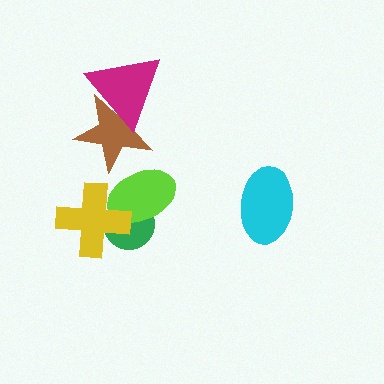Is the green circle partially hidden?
Yes, it is partially covered by another shape.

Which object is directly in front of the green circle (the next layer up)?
The lime ellipse is directly in front of the green circle.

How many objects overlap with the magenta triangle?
1 object overlaps with the magenta triangle.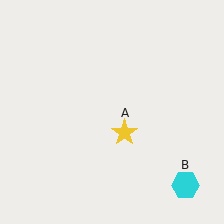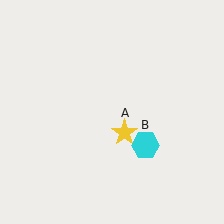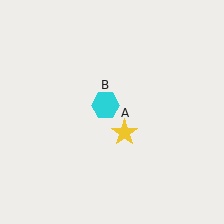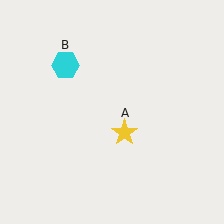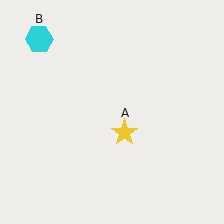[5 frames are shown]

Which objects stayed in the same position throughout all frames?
Yellow star (object A) remained stationary.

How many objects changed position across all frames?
1 object changed position: cyan hexagon (object B).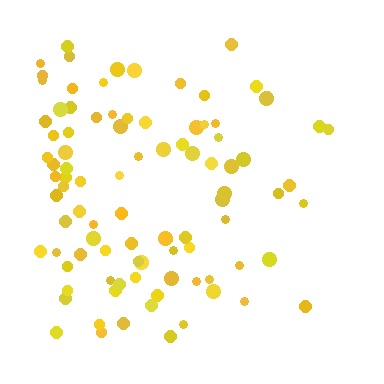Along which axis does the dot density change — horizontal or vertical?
Horizontal.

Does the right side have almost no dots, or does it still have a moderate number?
Still a moderate number, just noticeably fewer than the left.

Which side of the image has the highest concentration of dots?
The left.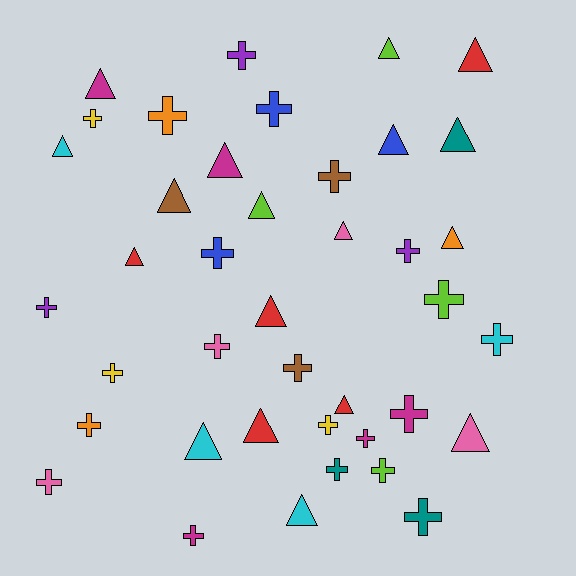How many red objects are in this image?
There are 5 red objects.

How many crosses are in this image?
There are 22 crosses.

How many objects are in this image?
There are 40 objects.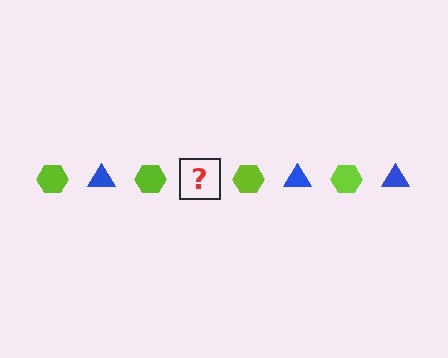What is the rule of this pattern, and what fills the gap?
The rule is that the pattern alternates between lime hexagon and blue triangle. The gap should be filled with a blue triangle.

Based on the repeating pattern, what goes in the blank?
The blank should be a blue triangle.